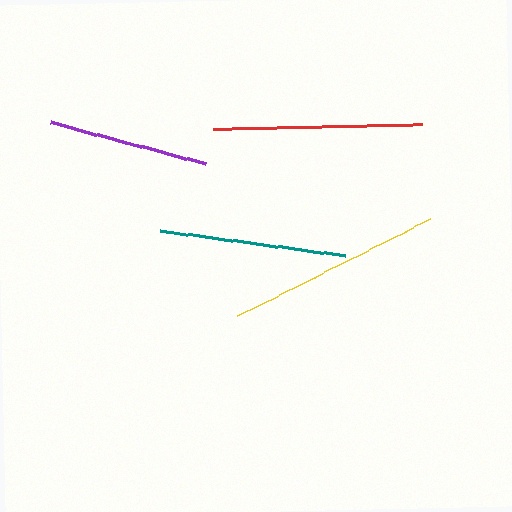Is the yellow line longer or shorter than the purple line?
The yellow line is longer than the purple line.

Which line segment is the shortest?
The purple line is the shortest at approximately 160 pixels.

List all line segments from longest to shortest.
From longest to shortest: yellow, red, teal, purple.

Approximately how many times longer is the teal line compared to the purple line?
The teal line is approximately 1.2 times the length of the purple line.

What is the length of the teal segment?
The teal segment is approximately 187 pixels long.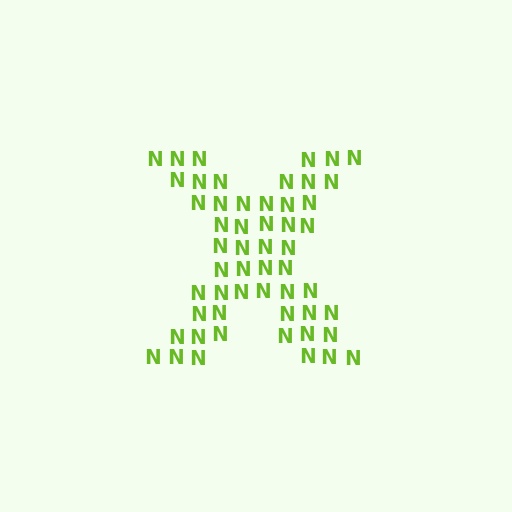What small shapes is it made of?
It is made of small letter N's.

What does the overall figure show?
The overall figure shows the letter X.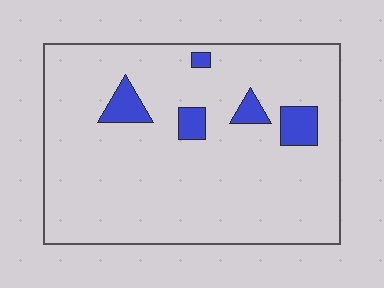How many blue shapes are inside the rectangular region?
5.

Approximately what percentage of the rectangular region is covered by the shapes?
Approximately 10%.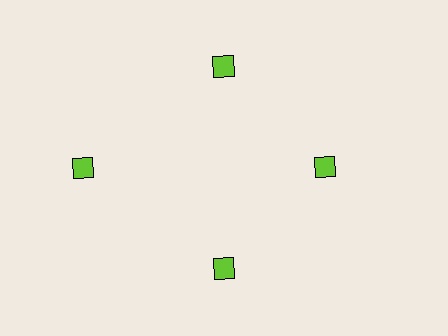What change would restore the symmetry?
The symmetry would be restored by moving it inward, back onto the ring so that all 4 diamonds sit at equal angles and equal distance from the center.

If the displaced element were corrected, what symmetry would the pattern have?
It would have 4-fold rotational symmetry — the pattern would map onto itself every 90 degrees.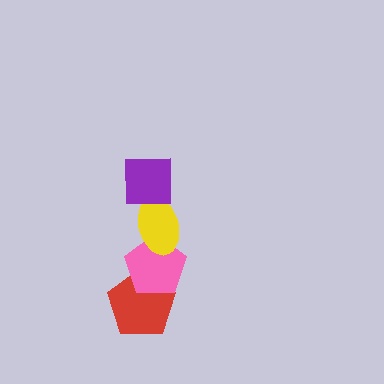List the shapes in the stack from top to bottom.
From top to bottom: the purple square, the yellow ellipse, the pink pentagon, the red pentagon.